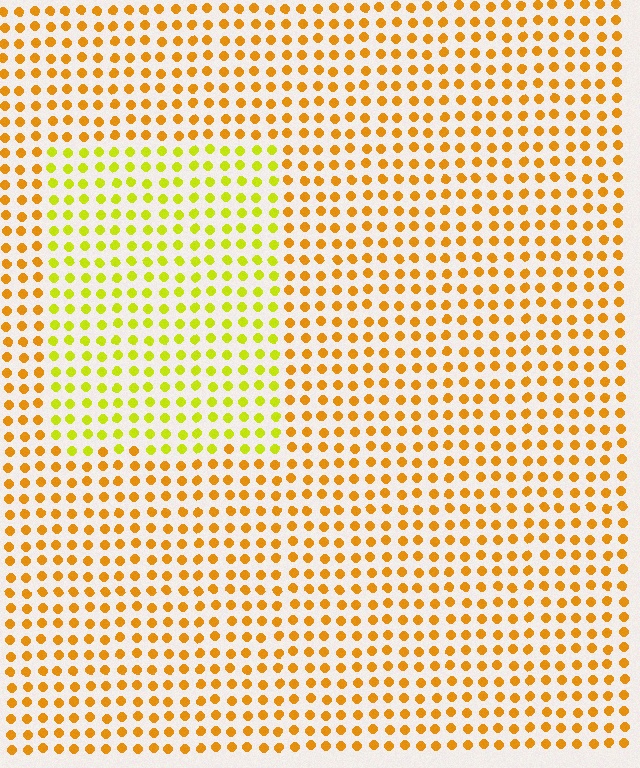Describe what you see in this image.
The image is filled with small orange elements in a uniform arrangement. A rectangle-shaped region is visible where the elements are tinted to a slightly different hue, forming a subtle color boundary.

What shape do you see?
I see a rectangle.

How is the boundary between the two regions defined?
The boundary is defined purely by a slight shift in hue (about 33 degrees). Spacing, size, and orientation are identical on both sides.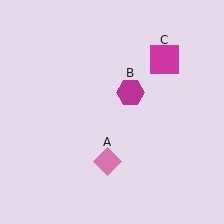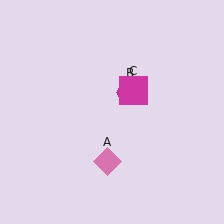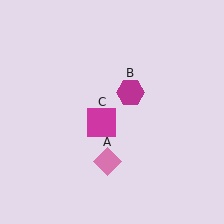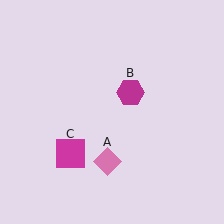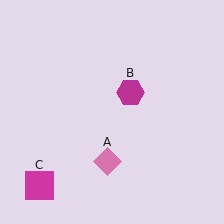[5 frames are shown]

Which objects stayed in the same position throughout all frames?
Pink diamond (object A) and magenta hexagon (object B) remained stationary.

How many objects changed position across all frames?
1 object changed position: magenta square (object C).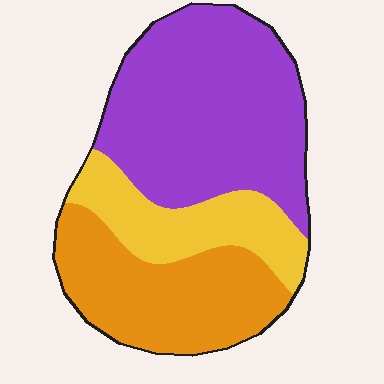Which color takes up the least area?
Yellow, at roughly 20%.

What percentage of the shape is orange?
Orange covers roughly 30% of the shape.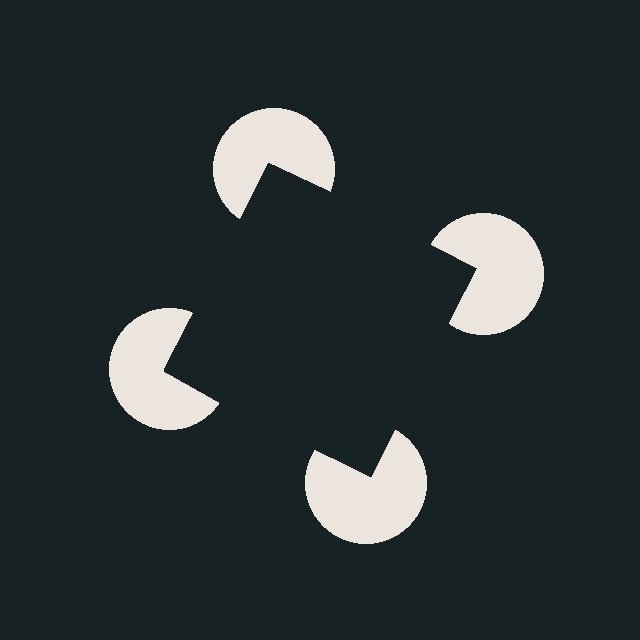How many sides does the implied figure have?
4 sides.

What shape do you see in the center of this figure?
An illusory square — its edges are inferred from the aligned wedge cuts in the pac-man discs, not physically drawn.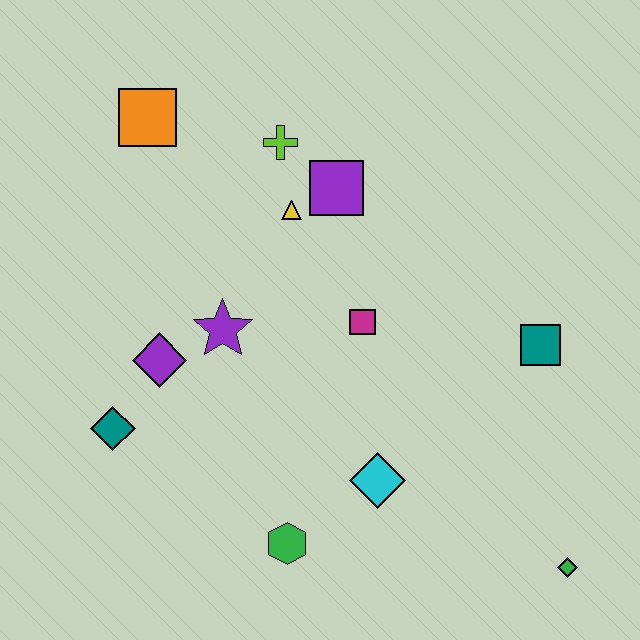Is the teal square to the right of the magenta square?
Yes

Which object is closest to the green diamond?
The cyan diamond is closest to the green diamond.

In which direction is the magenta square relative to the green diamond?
The magenta square is above the green diamond.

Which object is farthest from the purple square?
The green diamond is farthest from the purple square.